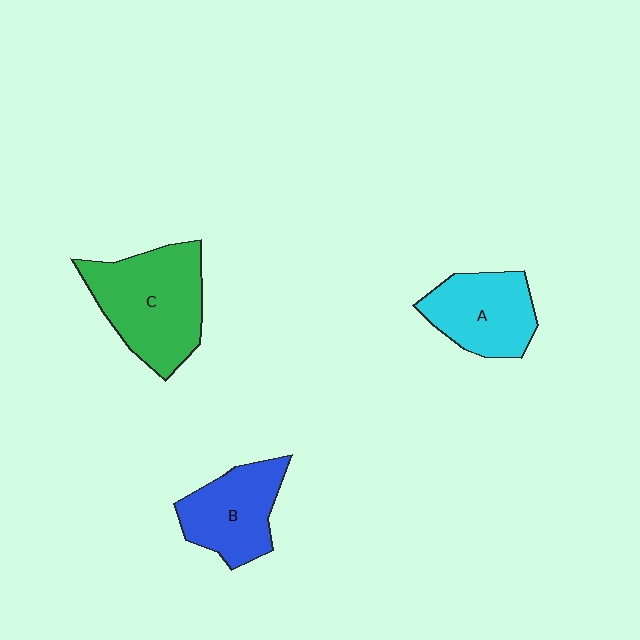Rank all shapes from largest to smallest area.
From largest to smallest: C (green), A (cyan), B (blue).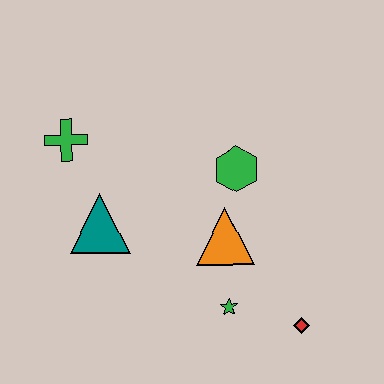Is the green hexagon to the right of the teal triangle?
Yes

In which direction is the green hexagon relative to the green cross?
The green hexagon is to the right of the green cross.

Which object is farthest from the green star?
The green cross is farthest from the green star.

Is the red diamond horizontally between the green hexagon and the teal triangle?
No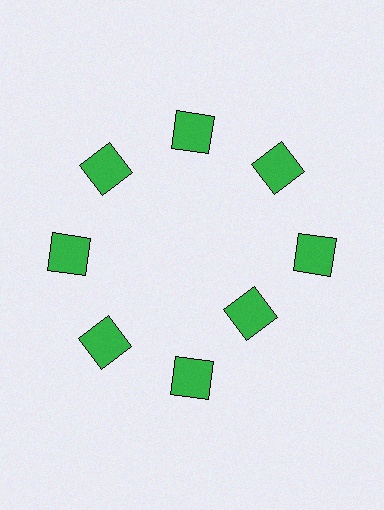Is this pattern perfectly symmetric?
No. The 8 green squares are arranged in a ring, but one element near the 4 o'clock position is pulled inward toward the center, breaking the 8-fold rotational symmetry.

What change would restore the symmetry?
The symmetry would be restored by moving it outward, back onto the ring so that all 8 squares sit at equal angles and equal distance from the center.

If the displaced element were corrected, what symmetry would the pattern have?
It would have 8-fold rotational symmetry — the pattern would map onto itself every 45 degrees.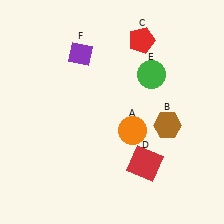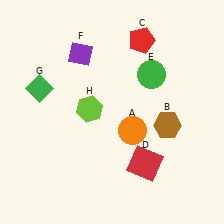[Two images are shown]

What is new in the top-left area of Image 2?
A green diamond (G) was added in the top-left area of Image 2.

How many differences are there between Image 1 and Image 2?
There are 2 differences between the two images.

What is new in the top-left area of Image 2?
A lime hexagon (H) was added in the top-left area of Image 2.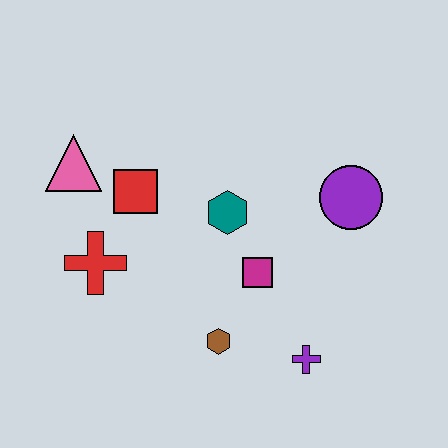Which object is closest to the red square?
The pink triangle is closest to the red square.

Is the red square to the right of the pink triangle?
Yes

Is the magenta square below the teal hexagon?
Yes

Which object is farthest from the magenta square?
The pink triangle is farthest from the magenta square.